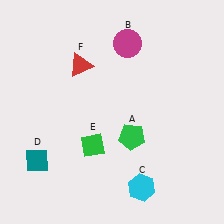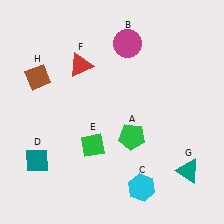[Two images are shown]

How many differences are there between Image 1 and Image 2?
There are 2 differences between the two images.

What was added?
A teal triangle (G), a brown diamond (H) were added in Image 2.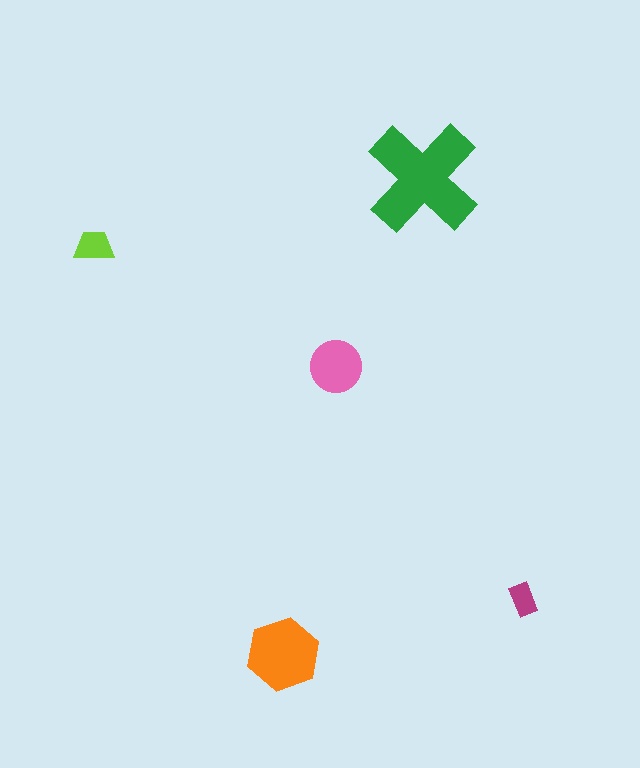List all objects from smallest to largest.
The magenta rectangle, the lime trapezoid, the pink circle, the orange hexagon, the green cross.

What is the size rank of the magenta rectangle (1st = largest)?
5th.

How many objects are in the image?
There are 5 objects in the image.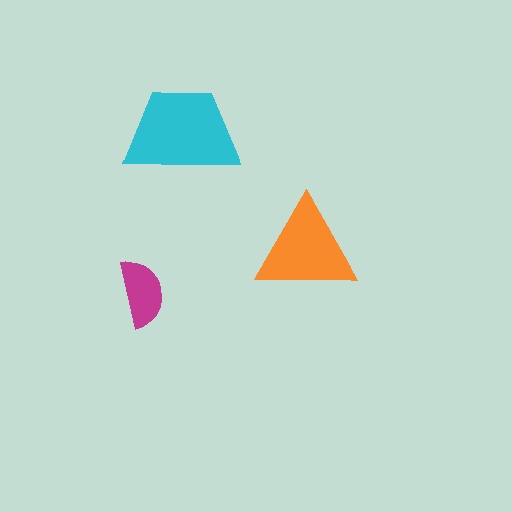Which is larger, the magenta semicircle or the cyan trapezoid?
The cyan trapezoid.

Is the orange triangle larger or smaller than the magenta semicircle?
Larger.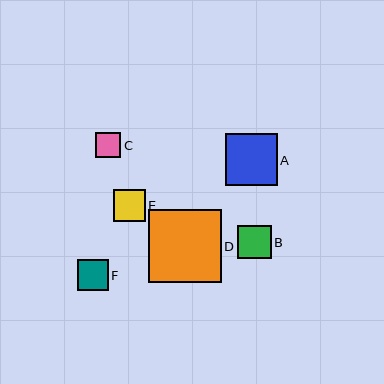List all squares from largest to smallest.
From largest to smallest: D, A, B, E, F, C.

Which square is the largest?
Square D is the largest with a size of approximately 73 pixels.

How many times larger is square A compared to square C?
Square A is approximately 2.1 times the size of square C.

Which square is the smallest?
Square C is the smallest with a size of approximately 25 pixels.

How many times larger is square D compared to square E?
Square D is approximately 2.3 times the size of square E.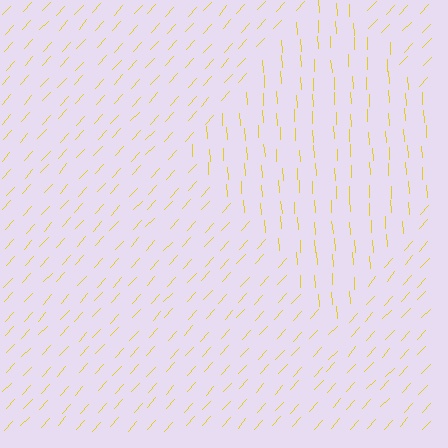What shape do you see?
I see a diamond.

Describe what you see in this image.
The image is filled with small yellow line segments. A diamond region in the image has lines oriented differently from the surrounding lines, creating a visible texture boundary.